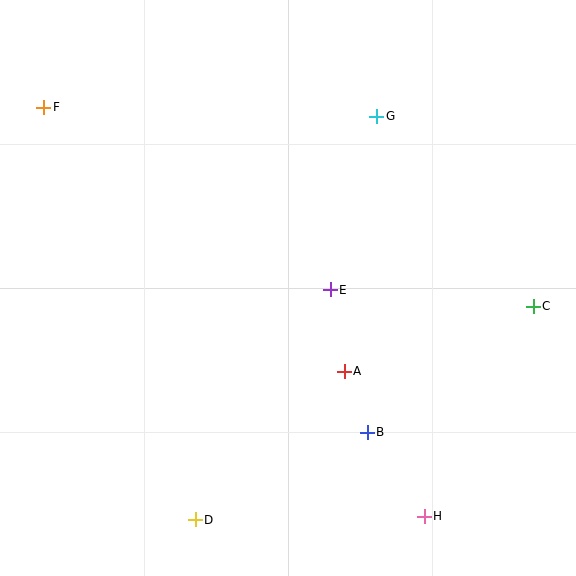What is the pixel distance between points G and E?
The distance between G and E is 180 pixels.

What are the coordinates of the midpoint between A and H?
The midpoint between A and H is at (384, 444).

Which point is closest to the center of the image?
Point E at (330, 290) is closest to the center.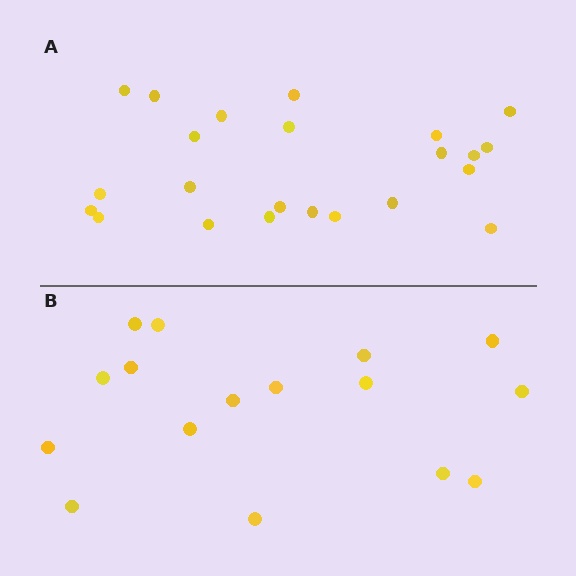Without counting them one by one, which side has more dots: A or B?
Region A (the top region) has more dots.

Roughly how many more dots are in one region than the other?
Region A has roughly 8 or so more dots than region B.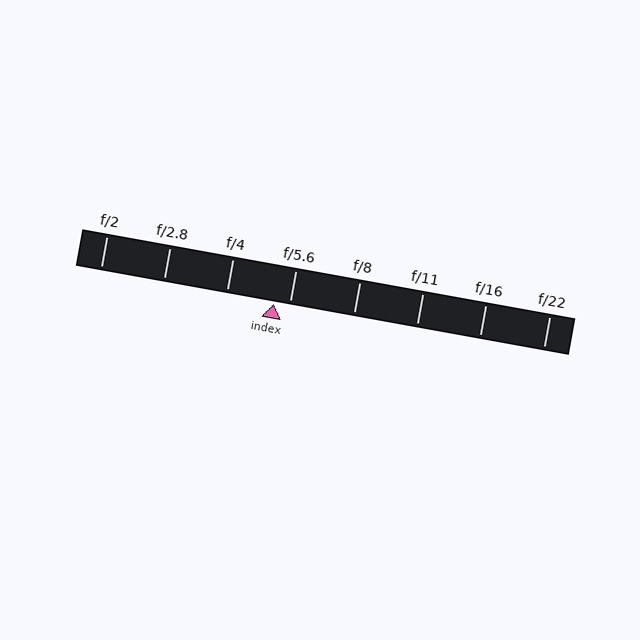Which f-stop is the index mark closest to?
The index mark is closest to f/5.6.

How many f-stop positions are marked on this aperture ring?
There are 8 f-stop positions marked.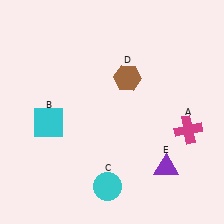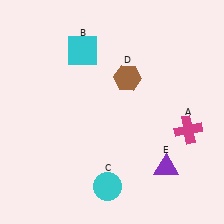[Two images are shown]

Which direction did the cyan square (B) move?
The cyan square (B) moved up.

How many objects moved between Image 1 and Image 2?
1 object moved between the two images.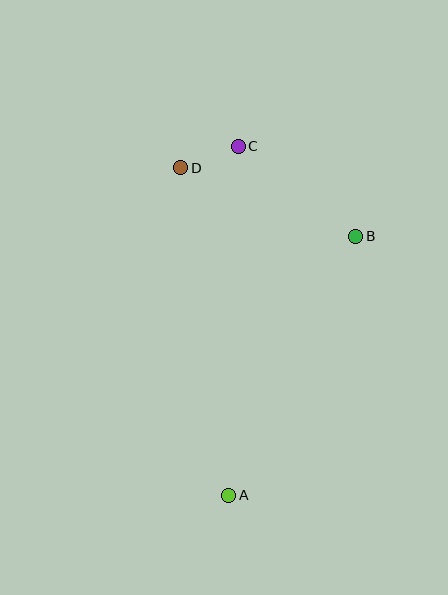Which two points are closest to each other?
Points C and D are closest to each other.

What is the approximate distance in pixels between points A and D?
The distance between A and D is approximately 331 pixels.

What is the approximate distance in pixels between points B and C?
The distance between B and C is approximately 148 pixels.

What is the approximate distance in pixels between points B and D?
The distance between B and D is approximately 188 pixels.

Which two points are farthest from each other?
Points A and C are farthest from each other.